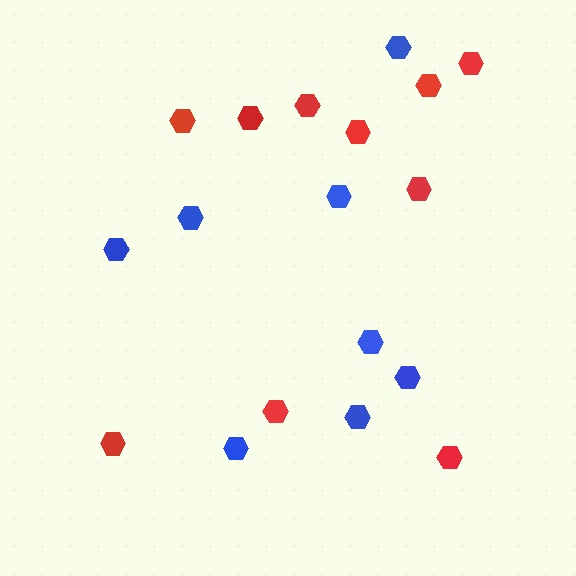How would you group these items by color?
There are 2 groups: one group of red hexagons (10) and one group of blue hexagons (8).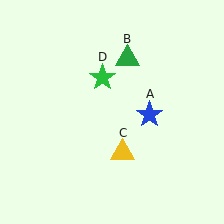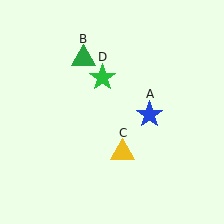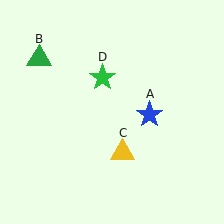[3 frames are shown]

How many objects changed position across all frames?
1 object changed position: green triangle (object B).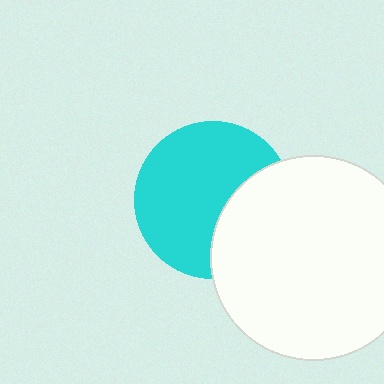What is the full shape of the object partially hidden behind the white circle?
The partially hidden object is a cyan circle.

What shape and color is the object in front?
The object in front is a white circle.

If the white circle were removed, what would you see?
You would see the complete cyan circle.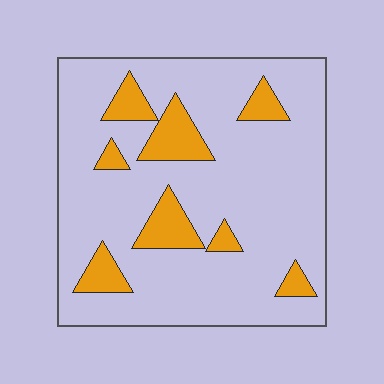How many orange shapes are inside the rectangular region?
8.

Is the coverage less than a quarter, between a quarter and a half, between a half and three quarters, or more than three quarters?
Less than a quarter.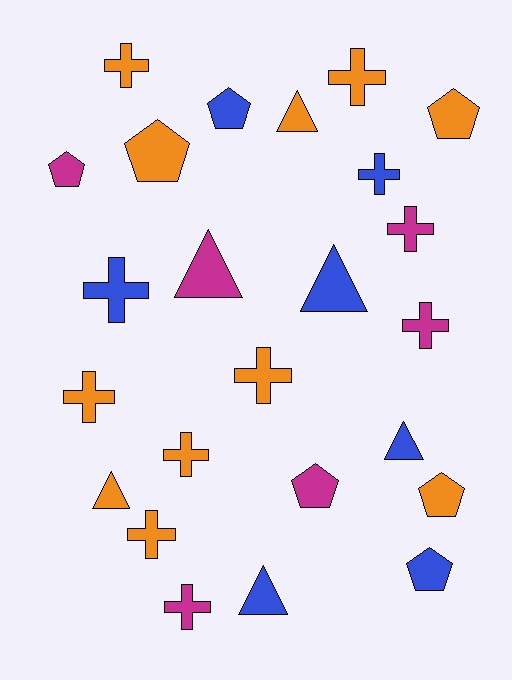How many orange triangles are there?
There are 2 orange triangles.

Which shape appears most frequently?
Cross, with 11 objects.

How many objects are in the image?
There are 24 objects.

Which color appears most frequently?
Orange, with 11 objects.